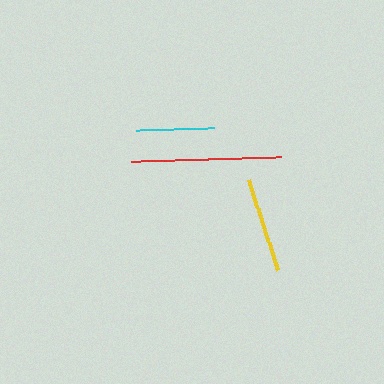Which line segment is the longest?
The red line is the longest at approximately 150 pixels.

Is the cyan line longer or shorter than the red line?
The red line is longer than the cyan line.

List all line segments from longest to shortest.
From longest to shortest: red, yellow, cyan.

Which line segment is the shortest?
The cyan line is the shortest at approximately 78 pixels.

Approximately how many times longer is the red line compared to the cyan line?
The red line is approximately 1.9 times the length of the cyan line.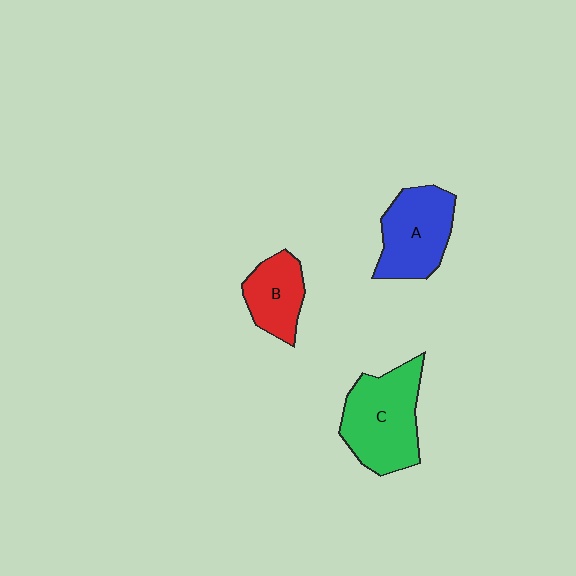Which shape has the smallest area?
Shape B (red).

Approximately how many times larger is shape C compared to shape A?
Approximately 1.2 times.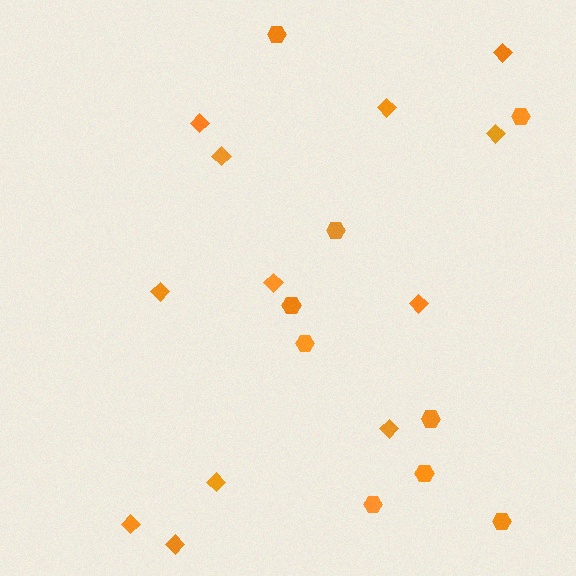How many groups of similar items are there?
There are 2 groups: one group of diamonds (12) and one group of hexagons (9).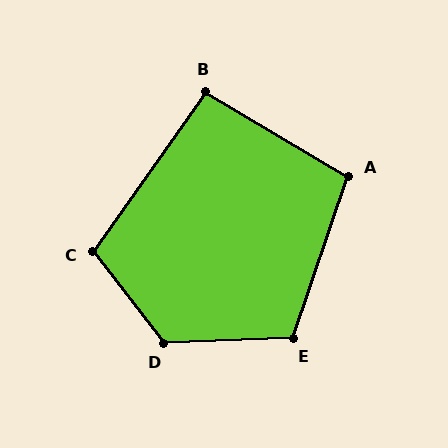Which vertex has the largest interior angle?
D, at approximately 125 degrees.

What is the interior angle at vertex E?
Approximately 111 degrees (obtuse).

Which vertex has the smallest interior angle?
B, at approximately 95 degrees.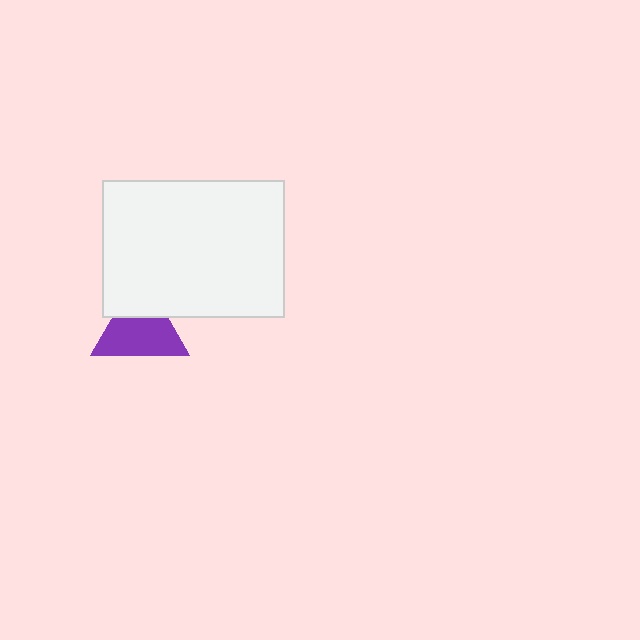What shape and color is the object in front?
The object in front is a white rectangle.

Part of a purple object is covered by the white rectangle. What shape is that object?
It is a triangle.